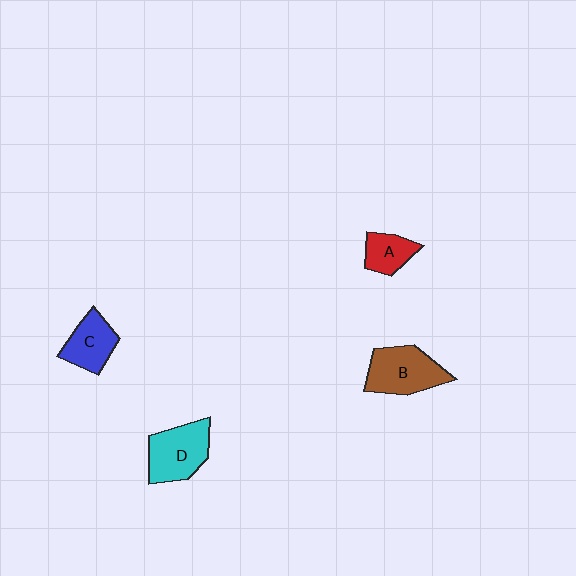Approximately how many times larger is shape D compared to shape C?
Approximately 1.4 times.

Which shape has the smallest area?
Shape A (red).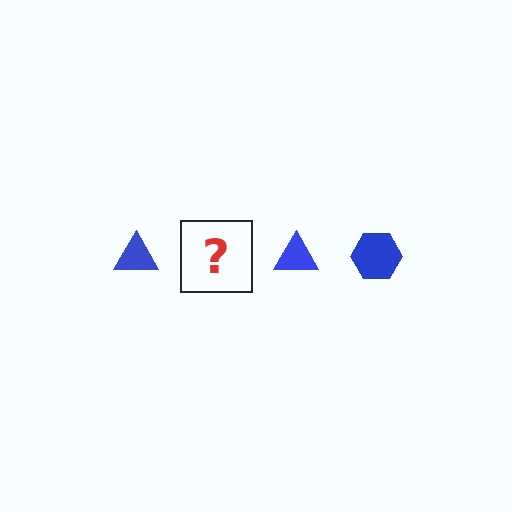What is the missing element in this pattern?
The missing element is a blue hexagon.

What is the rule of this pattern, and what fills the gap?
The rule is that the pattern cycles through triangle, hexagon shapes in blue. The gap should be filled with a blue hexagon.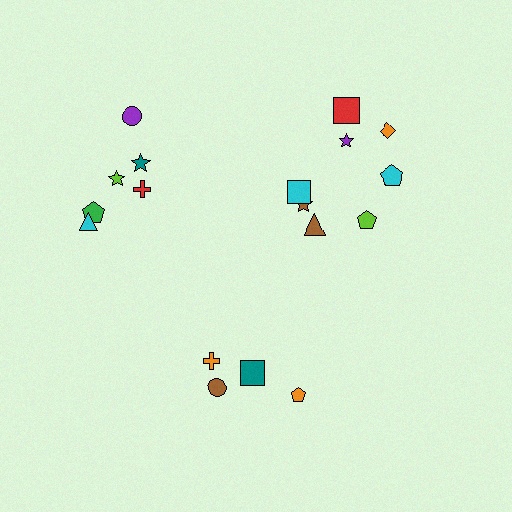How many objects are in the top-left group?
There are 6 objects.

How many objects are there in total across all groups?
There are 18 objects.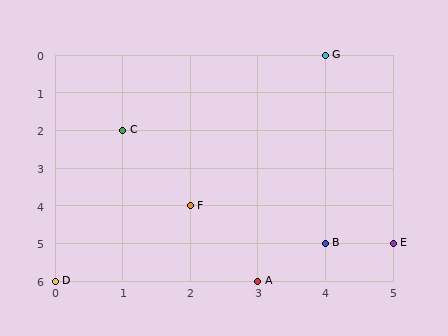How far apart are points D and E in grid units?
Points D and E are 5 columns and 1 row apart (about 5.1 grid units diagonally).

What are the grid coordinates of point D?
Point D is at grid coordinates (0, 6).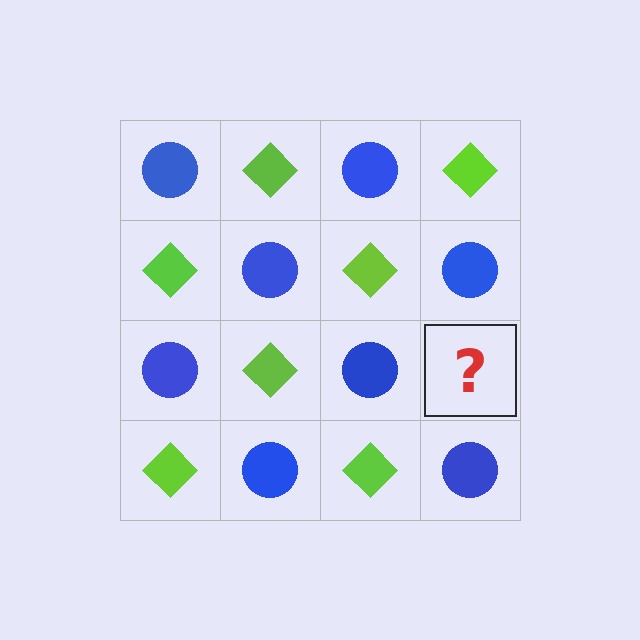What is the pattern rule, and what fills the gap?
The rule is that it alternates blue circle and lime diamond in a checkerboard pattern. The gap should be filled with a lime diamond.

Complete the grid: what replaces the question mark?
The question mark should be replaced with a lime diamond.